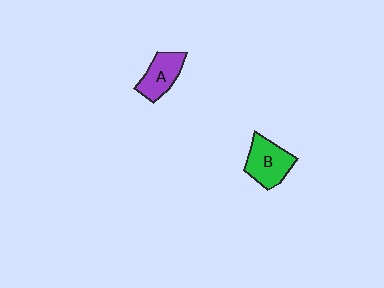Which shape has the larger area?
Shape B (green).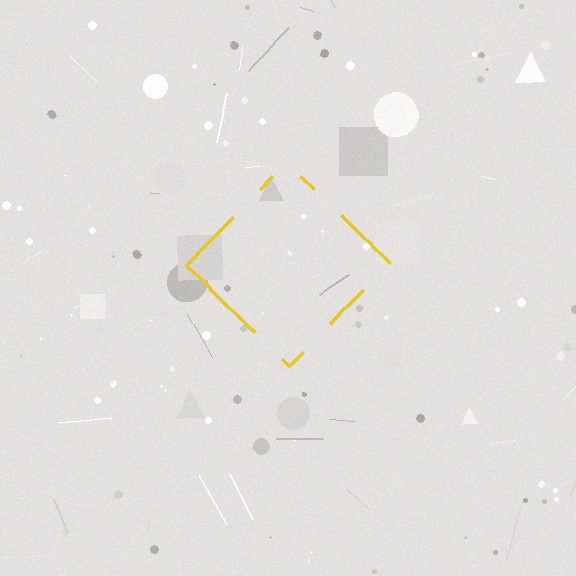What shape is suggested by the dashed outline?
The dashed outline suggests a diamond.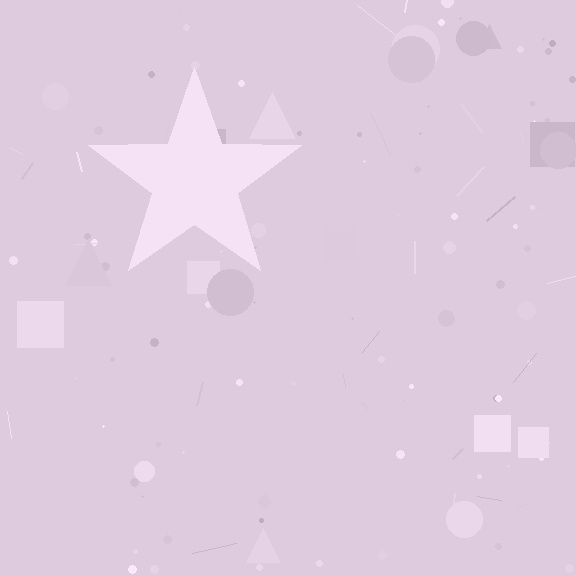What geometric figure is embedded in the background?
A star is embedded in the background.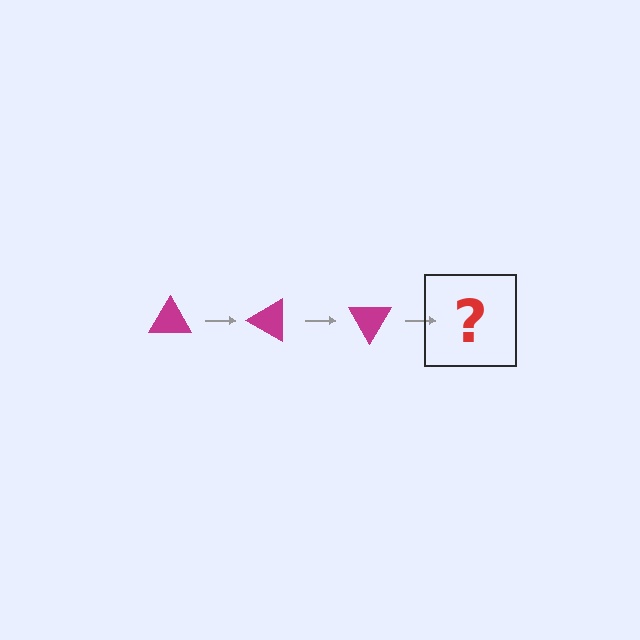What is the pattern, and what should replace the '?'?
The pattern is that the triangle rotates 30 degrees each step. The '?' should be a magenta triangle rotated 90 degrees.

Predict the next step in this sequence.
The next step is a magenta triangle rotated 90 degrees.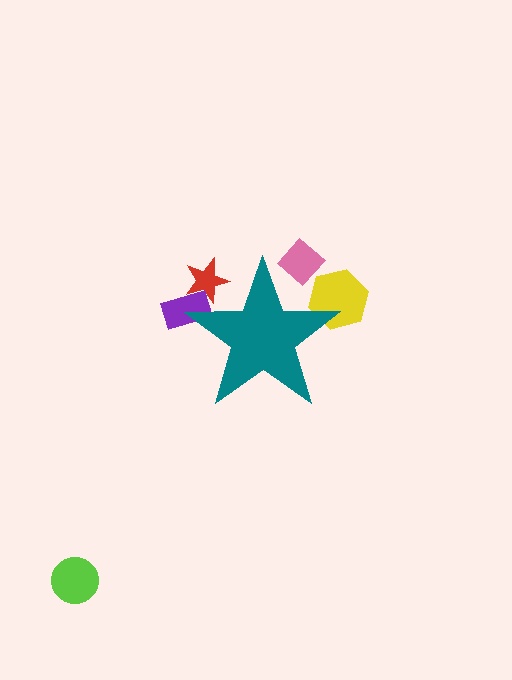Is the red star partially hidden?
Yes, the red star is partially hidden behind the teal star.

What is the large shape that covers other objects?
A teal star.